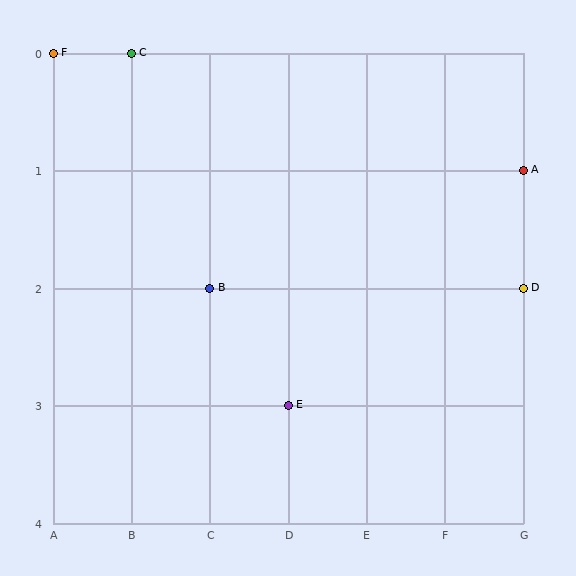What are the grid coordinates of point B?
Point B is at grid coordinates (C, 2).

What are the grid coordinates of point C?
Point C is at grid coordinates (B, 0).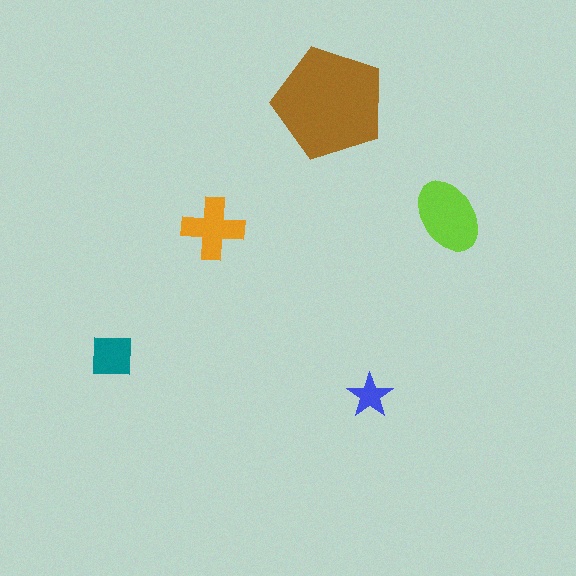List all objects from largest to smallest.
The brown pentagon, the lime ellipse, the orange cross, the teal square, the blue star.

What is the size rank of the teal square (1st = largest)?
4th.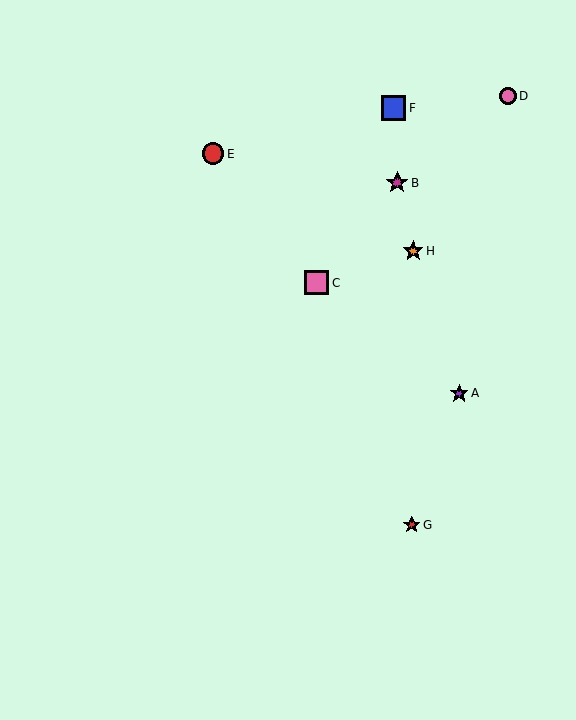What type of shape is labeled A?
Shape A is a purple star.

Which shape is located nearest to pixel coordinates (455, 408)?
The purple star (labeled A) at (459, 393) is nearest to that location.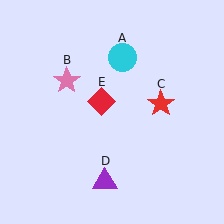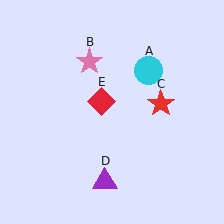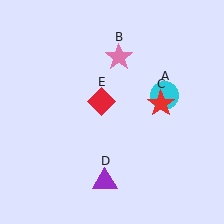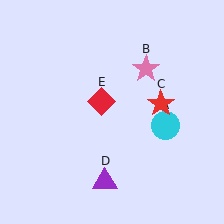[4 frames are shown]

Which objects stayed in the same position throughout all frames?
Red star (object C) and purple triangle (object D) and red diamond (object E) remained stationary.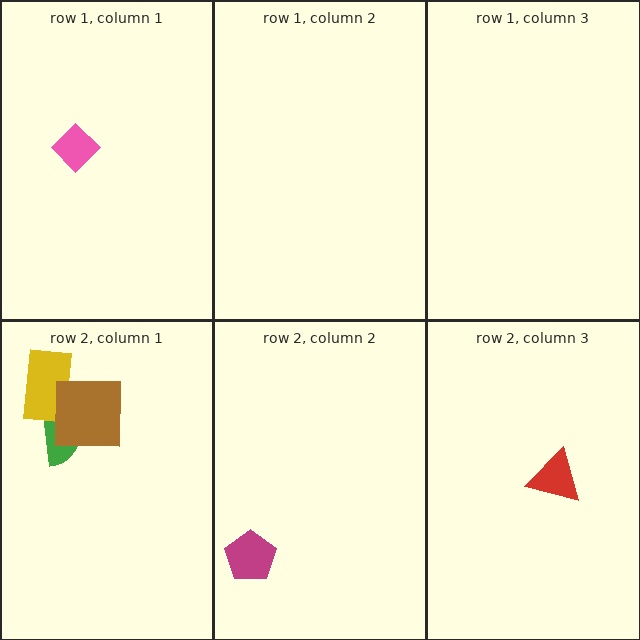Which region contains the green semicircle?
The row 2, column 1 region.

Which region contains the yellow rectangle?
The row 2, column 1 region.